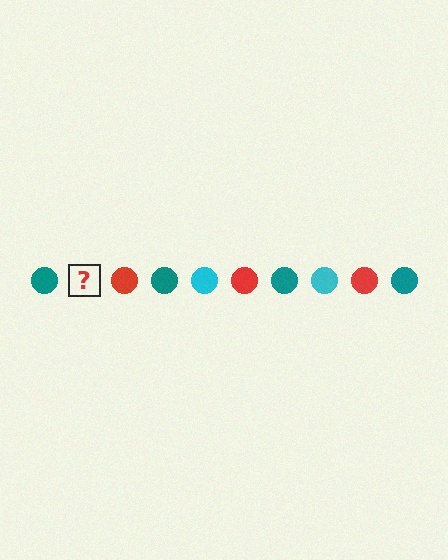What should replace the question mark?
The question mark should be replaced with a cyan circle.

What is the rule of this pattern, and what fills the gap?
The rule is that the pattern cycles through teal, cyan, red circles. The gap should be filled with a cyan circle.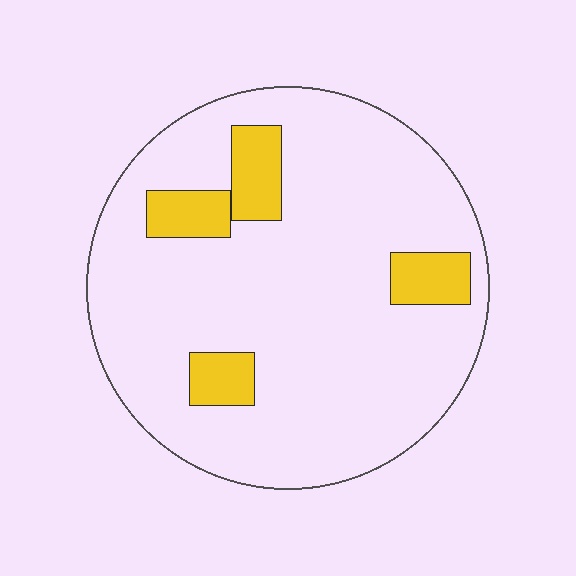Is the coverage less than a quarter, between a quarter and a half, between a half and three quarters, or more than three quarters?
Less than a quarter.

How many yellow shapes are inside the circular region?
4.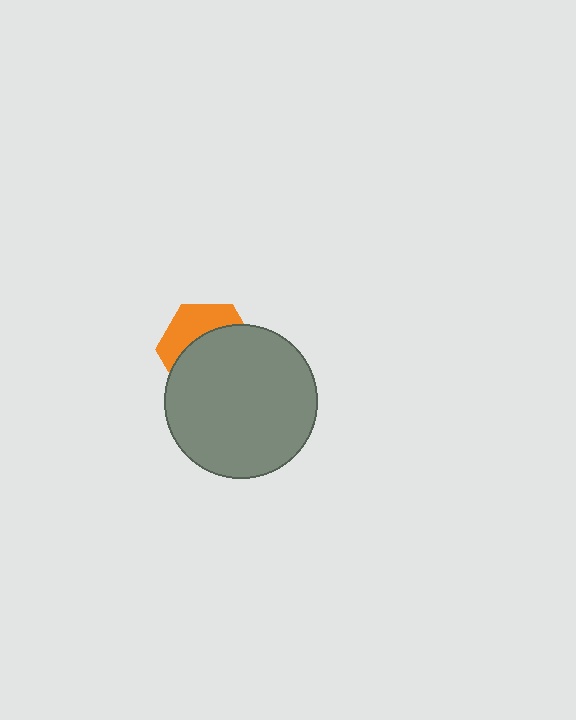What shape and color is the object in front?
The object in front is a gray circle.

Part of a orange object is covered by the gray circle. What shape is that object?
It is a hexagon.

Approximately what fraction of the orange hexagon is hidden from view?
Roughly 63% of the orange hexagon is hidden behind the gray circle.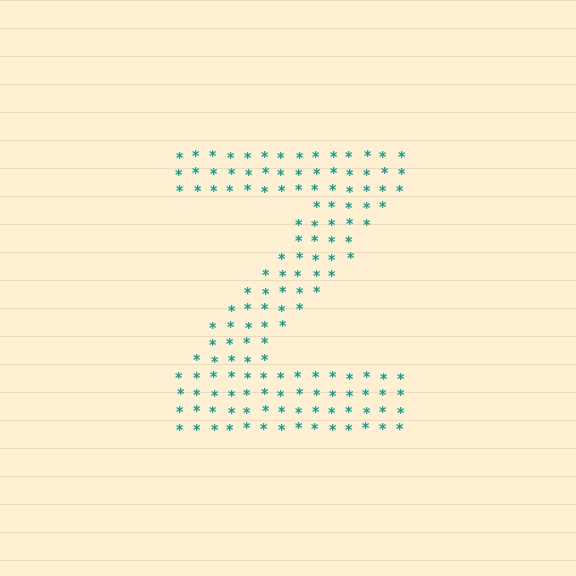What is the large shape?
The large shape is the letter Z.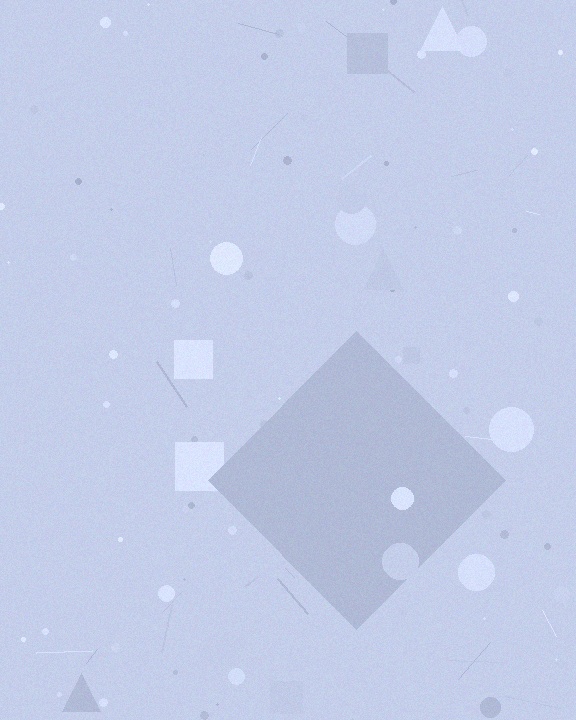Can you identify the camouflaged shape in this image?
The camouflaged shape is a diamond.